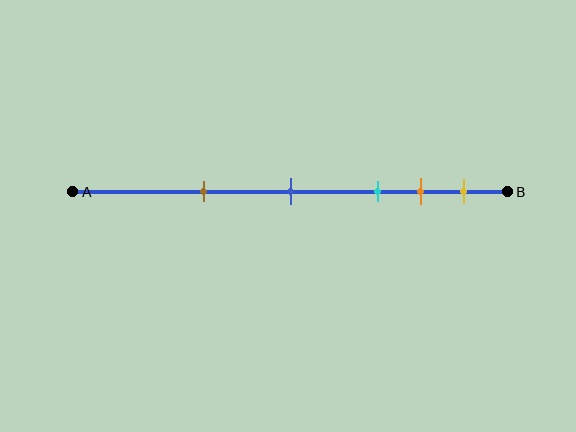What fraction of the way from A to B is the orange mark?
The orange mark is approximately 80% (0.8) of the way from A to B.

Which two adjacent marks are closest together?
The orange and yellow marks are the closest adjacent pair.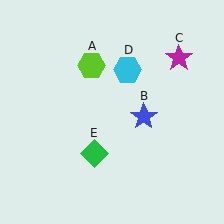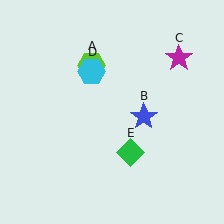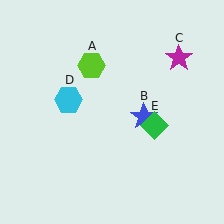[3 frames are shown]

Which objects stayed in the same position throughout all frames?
Lime hexagon (object A) and blue star (object B) and magenta star (object C) remained stationary.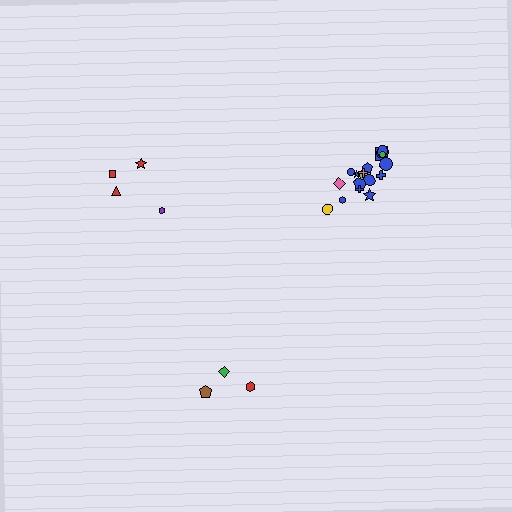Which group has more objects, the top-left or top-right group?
The top-right group.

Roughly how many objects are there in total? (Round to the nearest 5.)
Roughly 25 objects in total.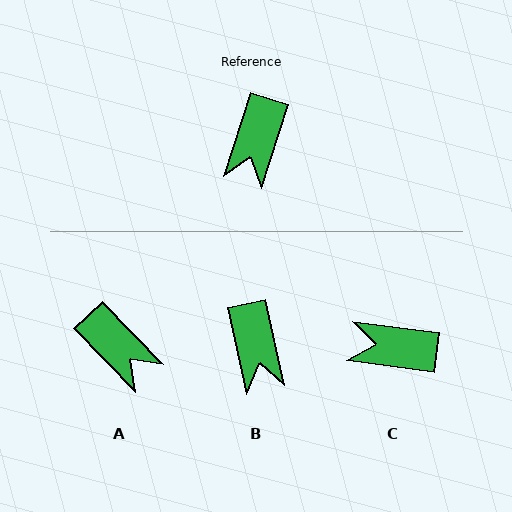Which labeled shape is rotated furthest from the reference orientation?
C, about 80 degrees away.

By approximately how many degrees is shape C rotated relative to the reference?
Approximately 80 degrees clockwise.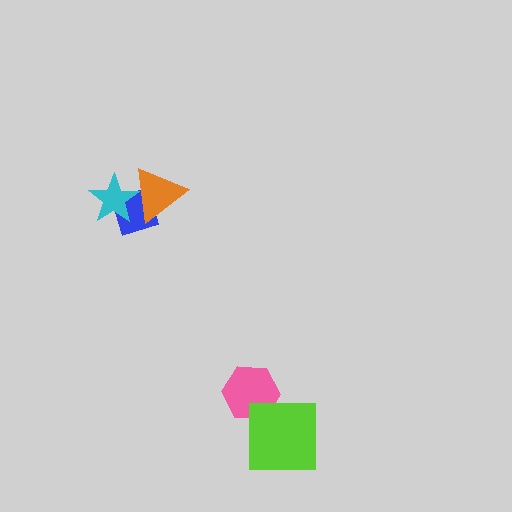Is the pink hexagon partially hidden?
Yes, it is partially covered by another shape.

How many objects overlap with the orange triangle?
2 objects overlap with the orange triangle.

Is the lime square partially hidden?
No, no other shape covers it.